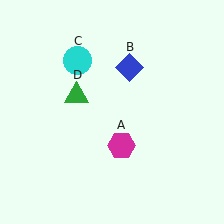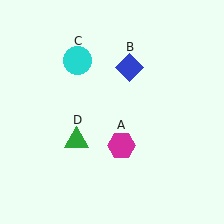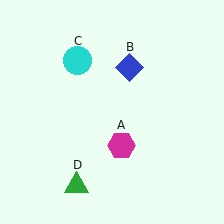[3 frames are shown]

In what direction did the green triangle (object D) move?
The green triangle (object D) moved down.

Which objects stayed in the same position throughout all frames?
Magenta hexagon (object A) and blue diamond (object B) and cyan circle (object C) remained stationary.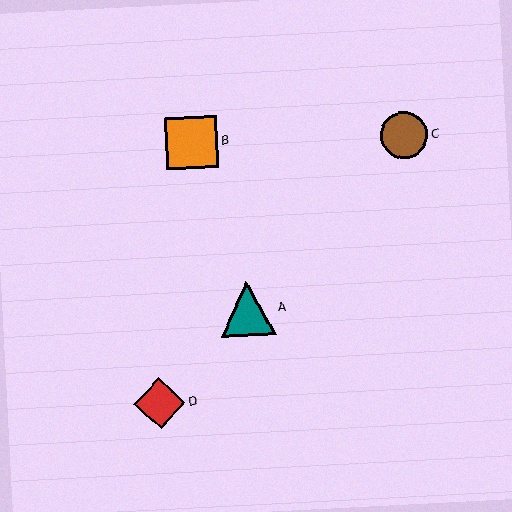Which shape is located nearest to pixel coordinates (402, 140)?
The brown circle (labeled C) at (404, 135) is nearest to that location.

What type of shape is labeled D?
Shape D is a red diamond.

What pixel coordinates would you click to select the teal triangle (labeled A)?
Click at (248, 309) to select the teal triangle A.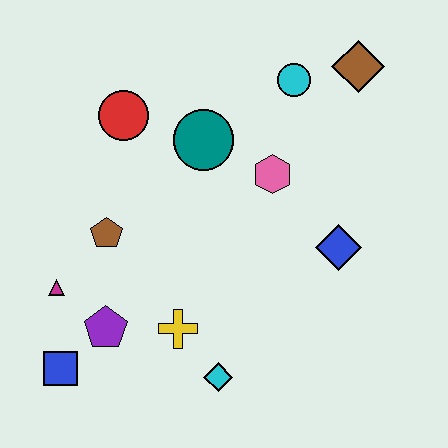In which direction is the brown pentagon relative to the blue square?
The brown pentagon is above the blue square.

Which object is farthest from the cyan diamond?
The brown diamond is farthest from the cyan diamond.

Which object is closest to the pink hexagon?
The teal circle is closest to the pink hexagon.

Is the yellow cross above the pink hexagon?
No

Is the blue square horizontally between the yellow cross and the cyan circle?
No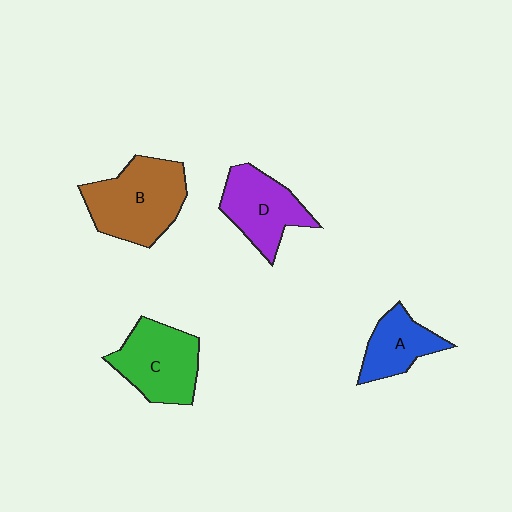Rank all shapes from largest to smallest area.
From largest to smallest: B (brown), C (green), D (purple), A (blue).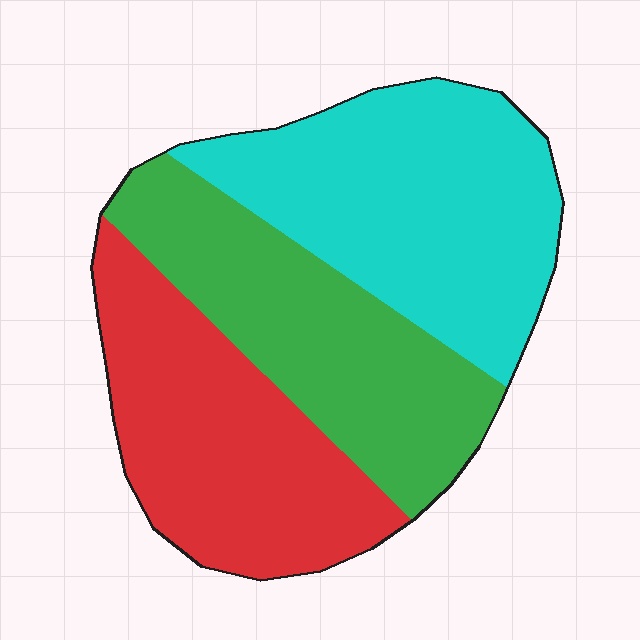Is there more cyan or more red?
Cyan.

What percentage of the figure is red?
Red takes up about one third (1/3) of the figure.